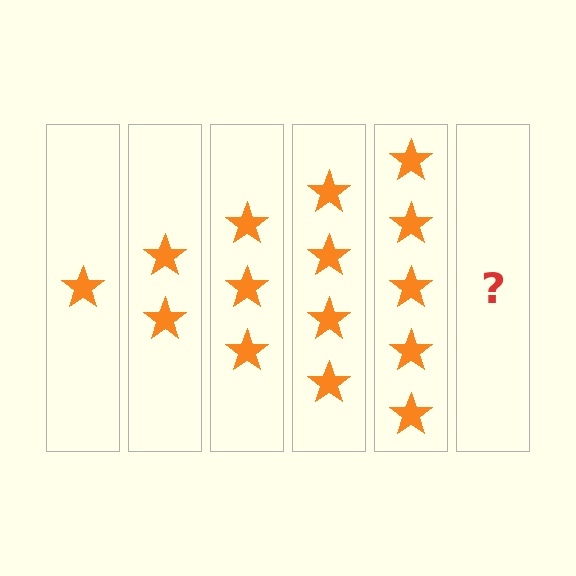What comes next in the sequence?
The next element should be 6 stars.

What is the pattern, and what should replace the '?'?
The pattern is that each step adds one more star. The '?' should be 6 stars.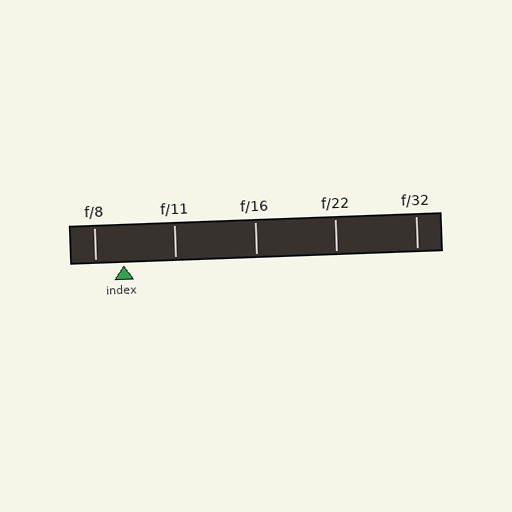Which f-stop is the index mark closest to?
The index mark is closest to f/8.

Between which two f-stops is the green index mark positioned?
The index mark is between f/8 and f/11.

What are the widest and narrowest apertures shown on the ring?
The widest aperture shown is f/8 and the narrowest is f/32.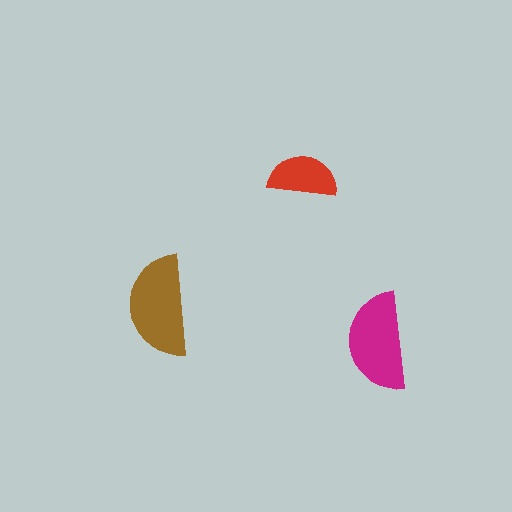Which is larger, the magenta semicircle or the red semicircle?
The magenta one.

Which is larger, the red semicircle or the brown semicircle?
The brown one.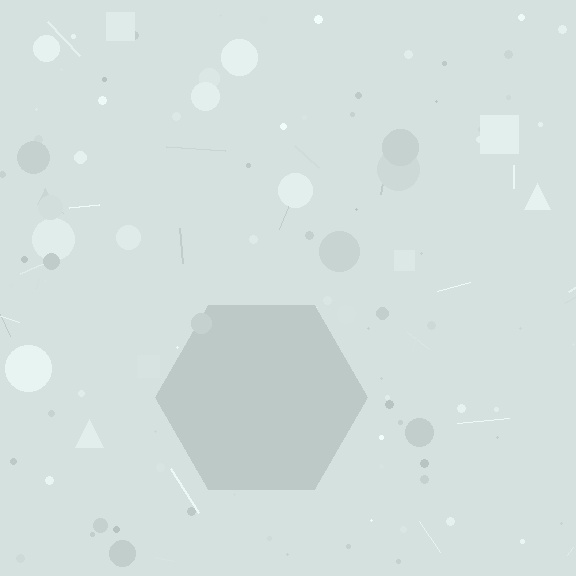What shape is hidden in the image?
A hexagon is hidden in the image.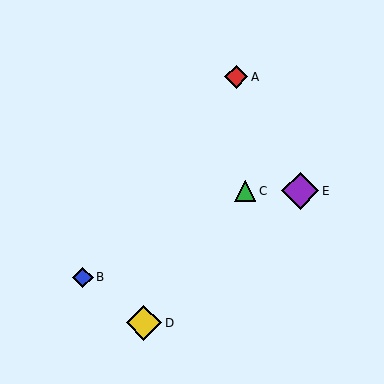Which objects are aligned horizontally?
Objects C, E are aligned horizontally.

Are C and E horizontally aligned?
Yes, both are at y≈191.